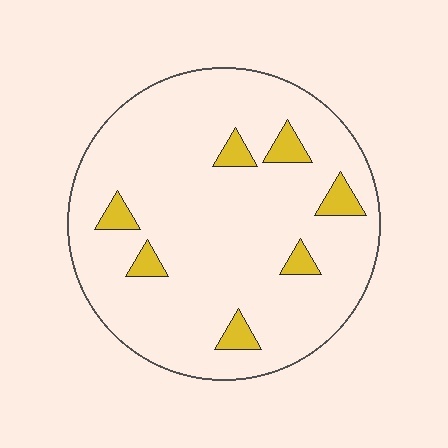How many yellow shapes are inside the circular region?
7.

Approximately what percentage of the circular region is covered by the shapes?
Approximately 10%.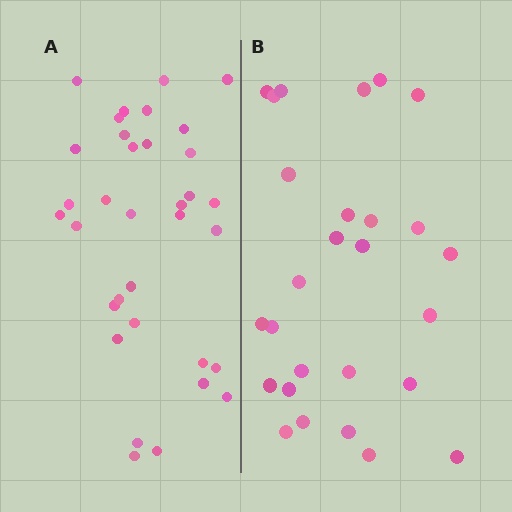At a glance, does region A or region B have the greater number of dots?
Region A (the left region) has more dots.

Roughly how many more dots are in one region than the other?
Region A has roughly 8 or so more dots than region B.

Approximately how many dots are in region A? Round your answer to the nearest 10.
About 30 dots. (The exact count is 34, which rounds to 30.)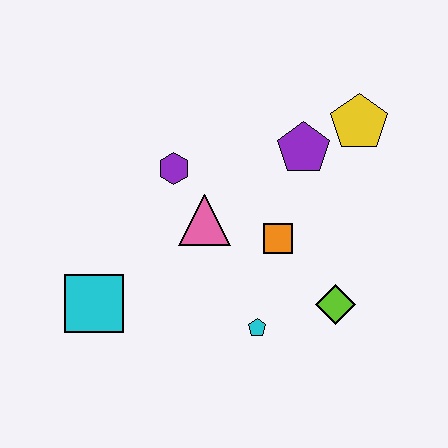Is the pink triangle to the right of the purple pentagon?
No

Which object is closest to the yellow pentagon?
The purple pentagon is closest to the yellow pentagon.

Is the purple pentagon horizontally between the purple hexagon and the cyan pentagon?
No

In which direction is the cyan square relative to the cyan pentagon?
The cyan square is to the left of the cyan pentagon.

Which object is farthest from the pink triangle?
The yellow pentagon is farthest from the pink triangle.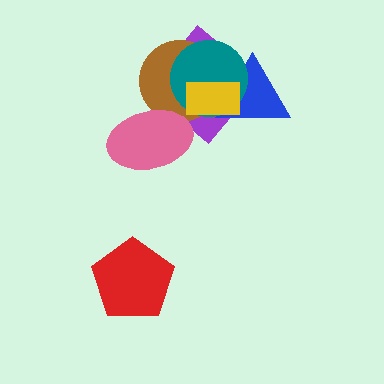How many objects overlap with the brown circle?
5 objects overlap with the brown circle.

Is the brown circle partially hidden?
Yes, it is partially covered by another shape.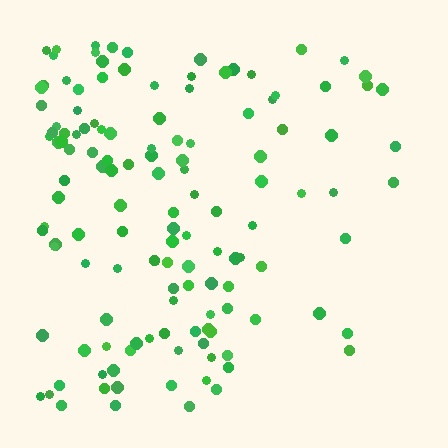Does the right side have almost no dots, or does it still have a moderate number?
Still a moderate number, just noticeably fewer than the left.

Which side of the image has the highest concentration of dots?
The left.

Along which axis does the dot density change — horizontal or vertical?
Horizontal.